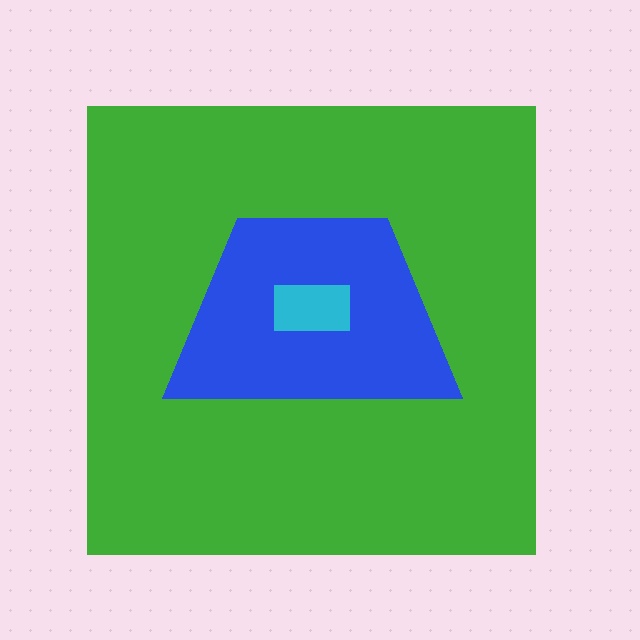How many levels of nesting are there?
3.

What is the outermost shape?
The green square.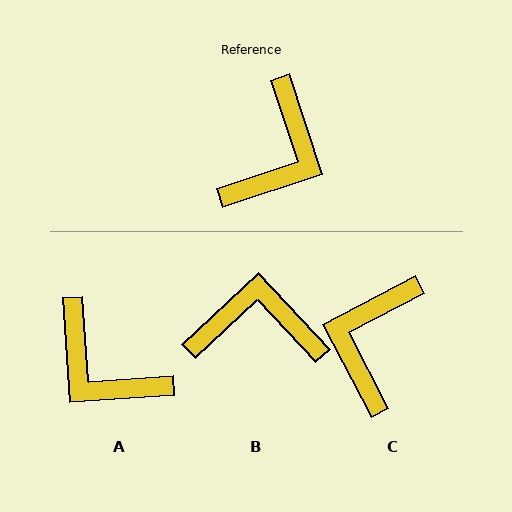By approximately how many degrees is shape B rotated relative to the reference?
Approximately 115 degrees counter-clockwise.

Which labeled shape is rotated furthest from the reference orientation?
C, about 171 degrees away.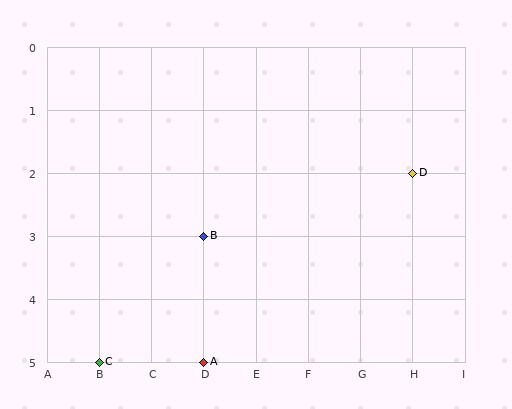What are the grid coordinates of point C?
Point C is at grid coordinates (B, 5).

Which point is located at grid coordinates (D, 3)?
Point B is at (D, 3).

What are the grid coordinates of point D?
Point D is at grid coordinates (H, 2).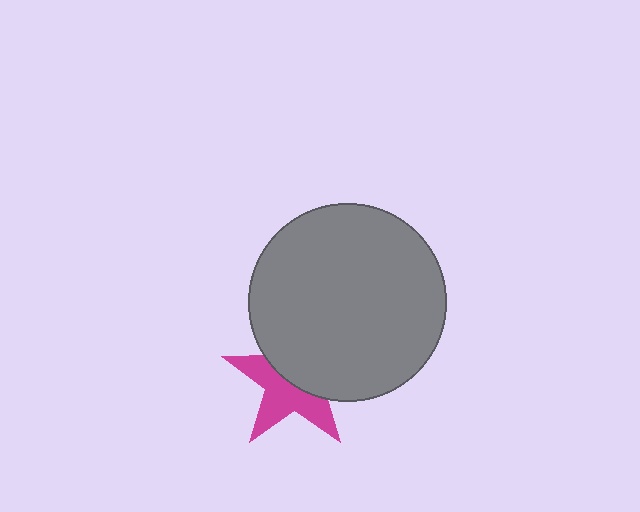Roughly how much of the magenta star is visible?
About half of it is visible (roughly 51%).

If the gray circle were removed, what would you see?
You would see the complete magenta star.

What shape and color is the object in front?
The object in front is a gray circle.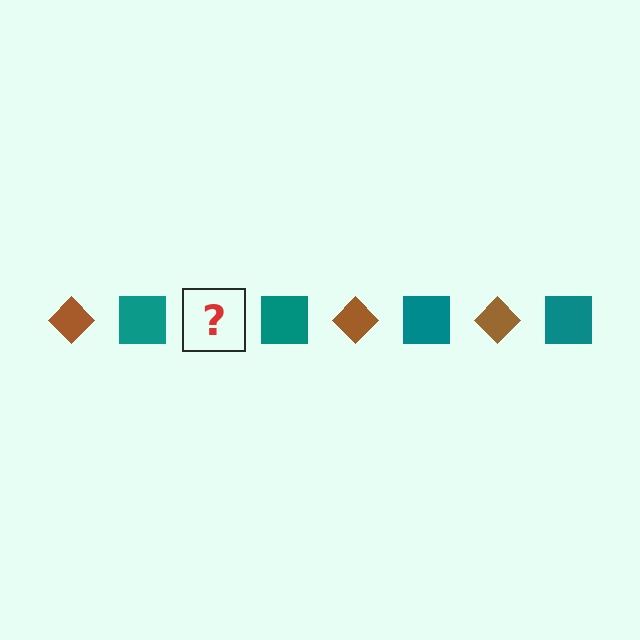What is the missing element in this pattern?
The missing element is a brown diamond.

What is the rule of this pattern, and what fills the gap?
The rule is that the pattern alternates between brown diamond and teal square. The gap should be filled with a brown diamond.